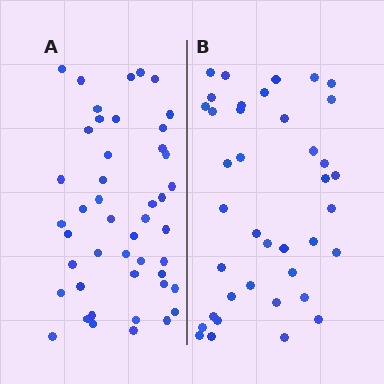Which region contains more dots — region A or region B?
Region A (the left region) has more dots.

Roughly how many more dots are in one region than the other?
Region A has roughly 8 or so more dots than region B.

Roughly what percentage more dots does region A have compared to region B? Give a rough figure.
About 20% more.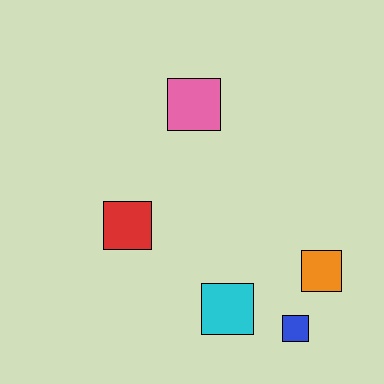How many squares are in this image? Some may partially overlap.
There are 5 squares.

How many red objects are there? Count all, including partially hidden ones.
There is 1 red object.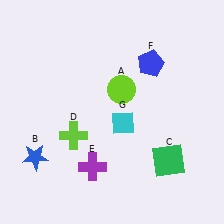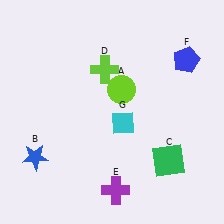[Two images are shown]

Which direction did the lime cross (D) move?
The lime cross (D) moved up.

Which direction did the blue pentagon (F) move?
The blue pentagon (F) moved right.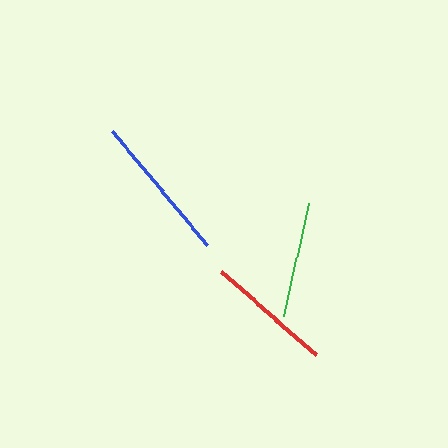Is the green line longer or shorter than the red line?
The red line is longer than the green line.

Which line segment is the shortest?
The green line is the shortest at approximately 115 pixels.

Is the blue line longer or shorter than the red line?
The blue line is longer than the red line.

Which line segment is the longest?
The blue line is the longest at approximately 148 pixels.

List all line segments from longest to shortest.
From longest to shortest: blue, red, green.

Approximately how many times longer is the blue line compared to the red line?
The blue line is approximately 1.2 times the length of the red line.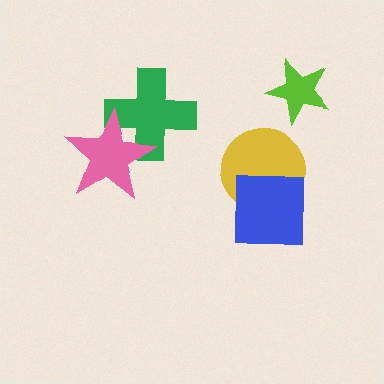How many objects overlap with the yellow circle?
1 object overlaps with the yellow circle.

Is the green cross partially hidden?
Yes, it is partially covered by another shape.